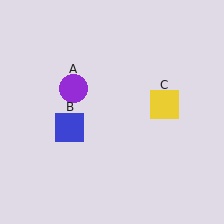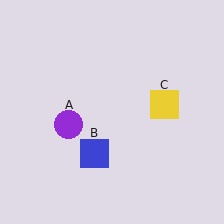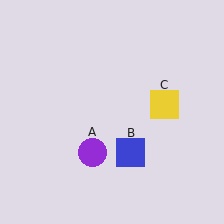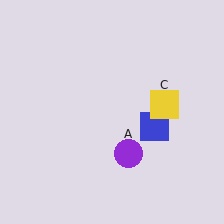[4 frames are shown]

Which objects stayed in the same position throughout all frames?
Yellow square (object C) remained stationary.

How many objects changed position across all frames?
2 objects changed position: purple circle (object A), blue square (object B).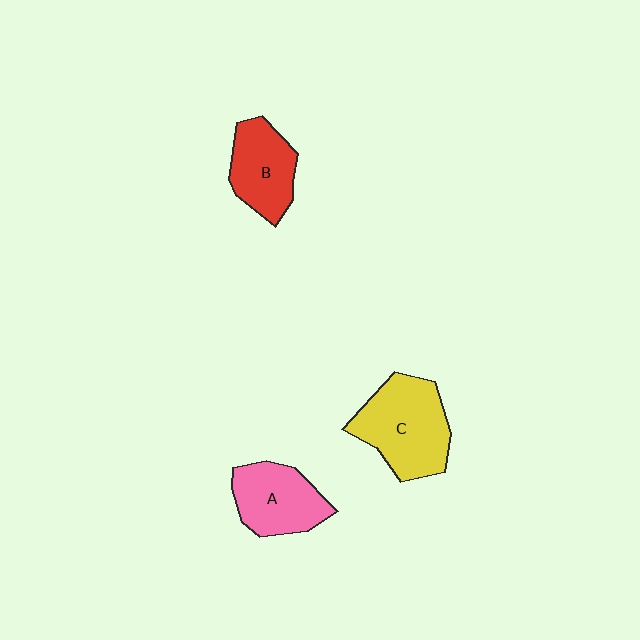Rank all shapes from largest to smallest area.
From largest to smallest: C (yellow), A (pink), B (red).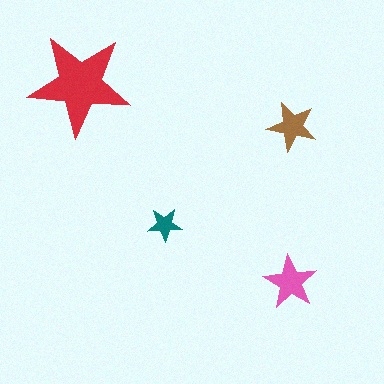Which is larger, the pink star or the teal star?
The pink one.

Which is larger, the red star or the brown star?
The red one.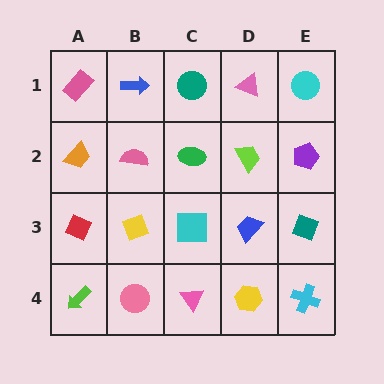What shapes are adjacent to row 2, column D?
A pink triangle (row 1, column D), a blue trapezoid (row 3, column D), a green ellipse (row 2, column C), a purple pentagon (row 2, column E).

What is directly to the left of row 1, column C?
A blue arrow.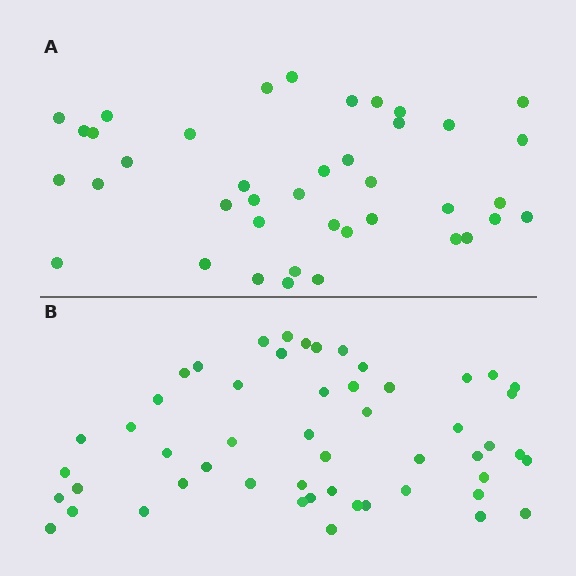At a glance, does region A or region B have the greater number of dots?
Region B (the bottom region) has more dots.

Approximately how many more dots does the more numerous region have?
Region B has roughly 12 or so more dots than region A.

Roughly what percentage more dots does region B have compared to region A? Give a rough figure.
About 30% more.